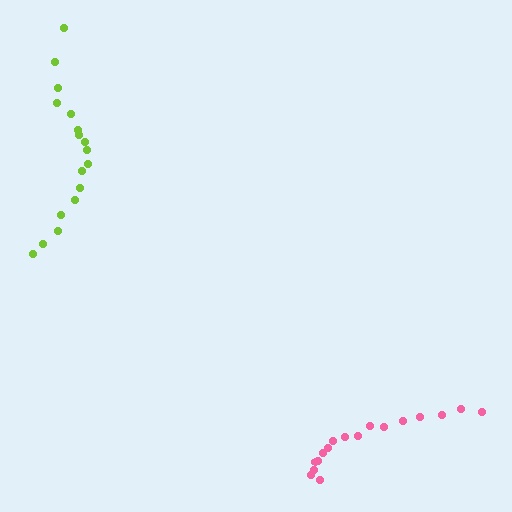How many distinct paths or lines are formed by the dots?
There are 2 distinct paths.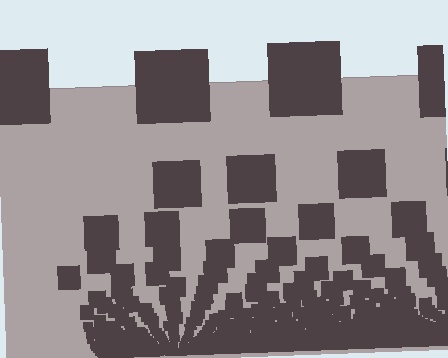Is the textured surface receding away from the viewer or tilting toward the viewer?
The surface appears to tilt toward the viewer. Texture elements get larger and sparser toward the top.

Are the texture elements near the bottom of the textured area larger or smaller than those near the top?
Smaller. The gradient is inverted — elements near the bottom are smaller and denser.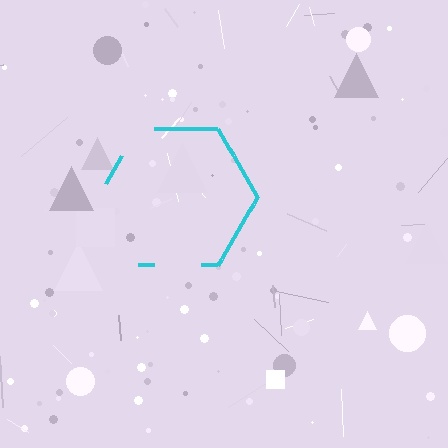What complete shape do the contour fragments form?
The contour fragments form a hexagon.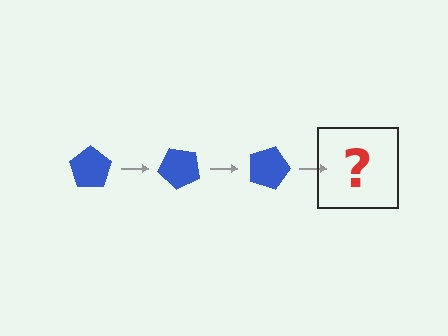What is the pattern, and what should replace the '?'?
The pattern is that the pentagon rotates 45 degrees each step. The '?' should be a blue pentagon rotated 135 degrees.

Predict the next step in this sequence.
The next step is a blue pentagon rotated 135 degrees.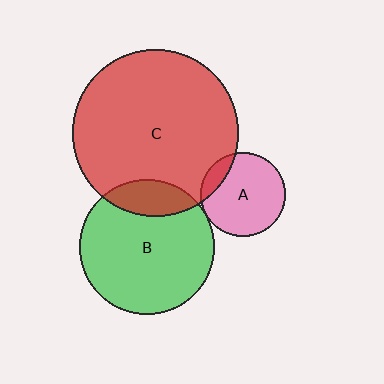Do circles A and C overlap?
Yes.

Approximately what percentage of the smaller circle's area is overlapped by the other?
Approximately 15%.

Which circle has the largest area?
Circle C (red).